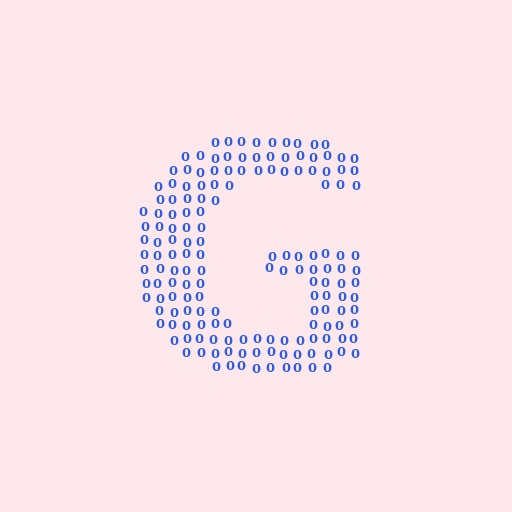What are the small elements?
The small elements are digit 0's.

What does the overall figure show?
The overall figure shows the letter G.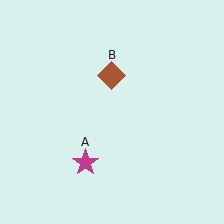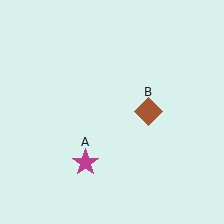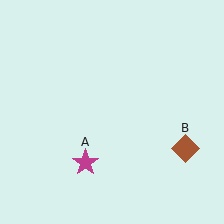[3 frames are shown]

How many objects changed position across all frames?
1 object changed position: brown diamond (object B).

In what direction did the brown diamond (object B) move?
The brown diamond (object B) moved down and to the right.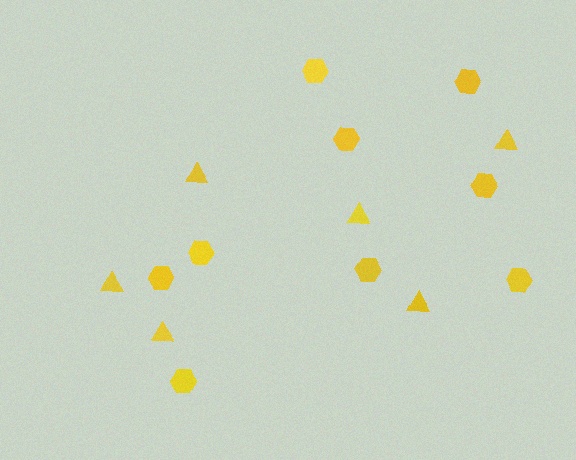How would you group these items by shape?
There are 2 groups: one group of hexagons (9) and one group of triangles (6).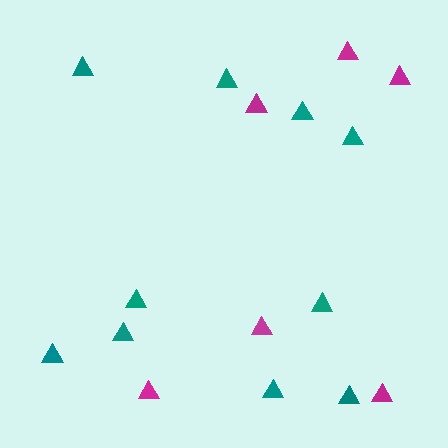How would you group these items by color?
There are 2 groups: one group of magenta triangles (6) and one group of teal triangles (10).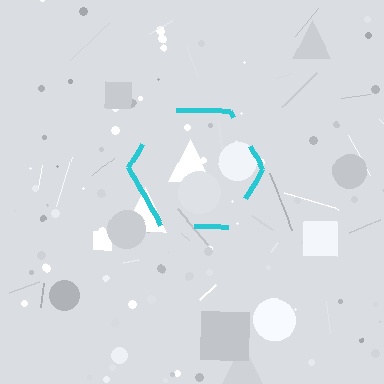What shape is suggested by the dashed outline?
The dashed outline suggests a hexagon.